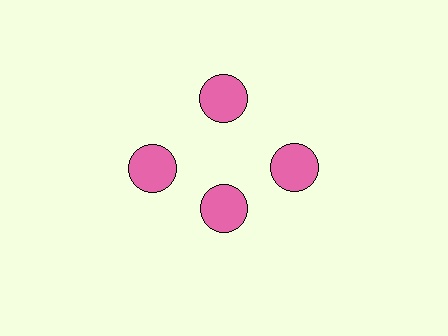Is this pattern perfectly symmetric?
No. The 4 pink circles are arranged in a ring, but one element near the 6 o'clock position is pulled inward toward the center, breaking the 4-fold rotational symmetry.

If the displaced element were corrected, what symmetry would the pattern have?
It would have 4-fold rotational symmetry — the pattern would map onto itself every 90 degrees.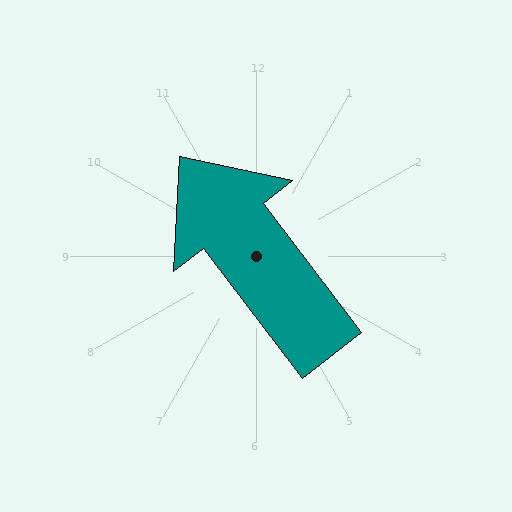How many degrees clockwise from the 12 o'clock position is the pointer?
Approximately 323 degrees.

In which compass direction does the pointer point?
Northwest.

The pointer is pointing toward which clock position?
Roughly 11 o'clock.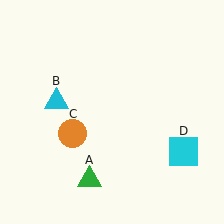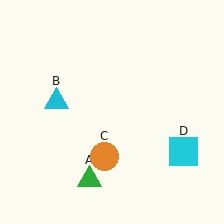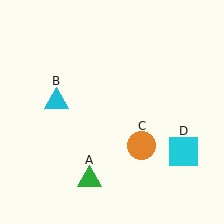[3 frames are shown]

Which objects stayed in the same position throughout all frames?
Green triangle (object A) and cyan triangle (object B) and cyan square (object D) remained stationary.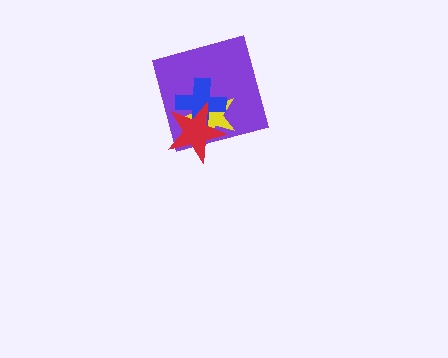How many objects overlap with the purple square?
3 objects overlap with the purple square.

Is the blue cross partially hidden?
Yes, it is partially covered by another shape.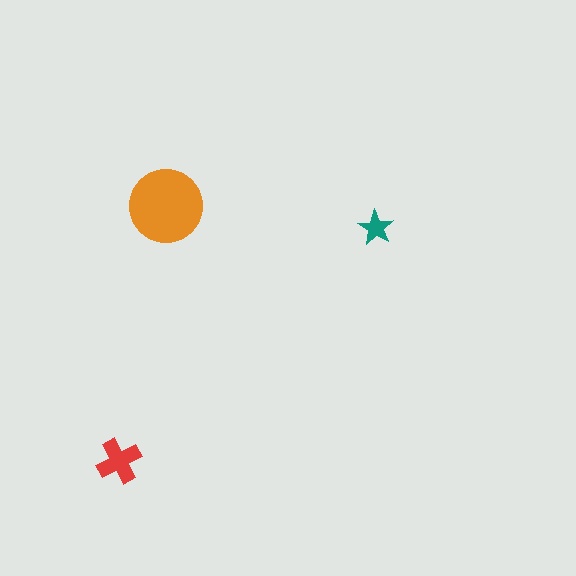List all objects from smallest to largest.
The teal star, the red cross, the orange circle.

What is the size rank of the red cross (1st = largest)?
2nd.